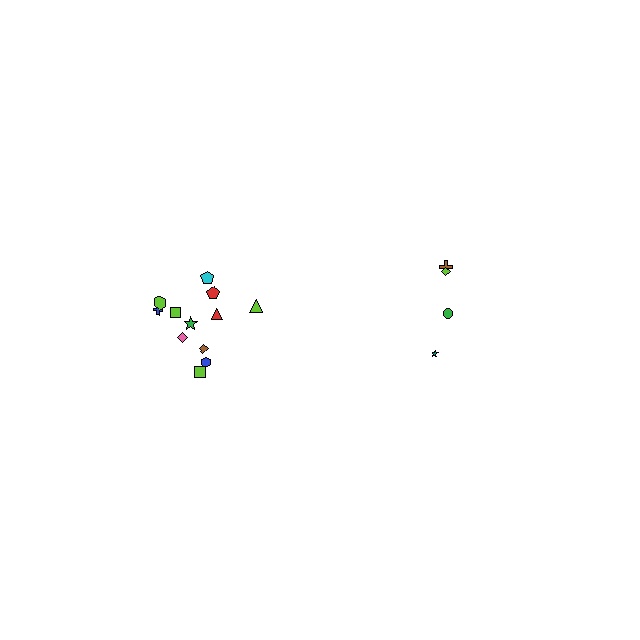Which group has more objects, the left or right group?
The left group.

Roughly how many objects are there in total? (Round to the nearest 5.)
Roughly 15 objects in total.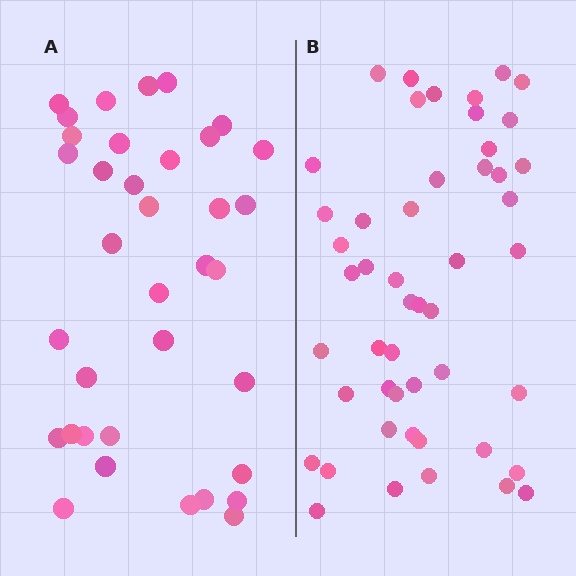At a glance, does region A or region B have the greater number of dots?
Region B (the right region) has more dots.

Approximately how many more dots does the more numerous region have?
Region B has approximately 15 more dots than region A.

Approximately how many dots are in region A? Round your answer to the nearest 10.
About 40 dots. (The exact count is 36, which rounds to 40.)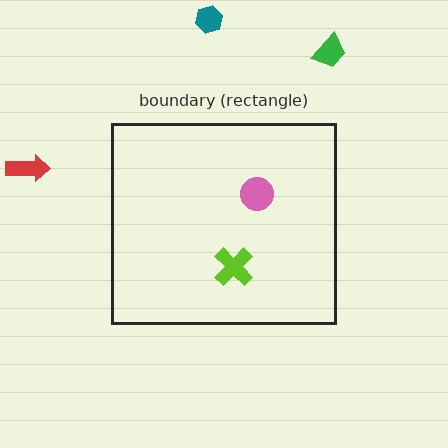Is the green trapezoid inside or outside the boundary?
Outside.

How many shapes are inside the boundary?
2 inside, 3 outside.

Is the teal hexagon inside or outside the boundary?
Outside.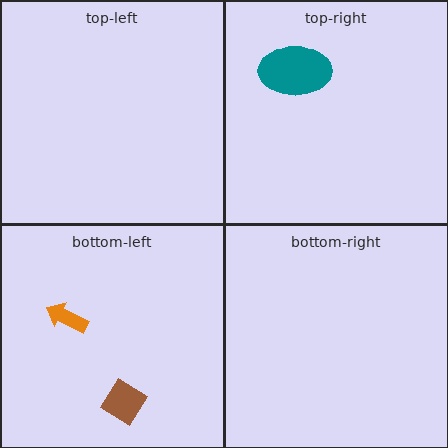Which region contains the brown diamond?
The bottom-left region.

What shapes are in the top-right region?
The teal ellipse.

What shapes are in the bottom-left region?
The orange arrow, the brown diamond.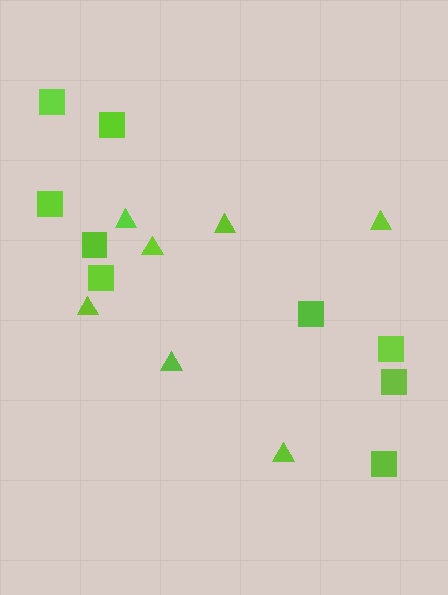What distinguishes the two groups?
There are 2 groups: one group of triangles (7) and one group of squares (9).